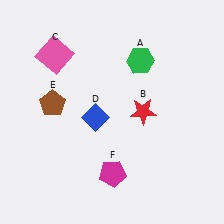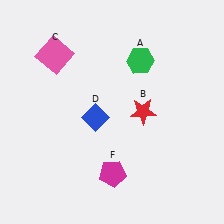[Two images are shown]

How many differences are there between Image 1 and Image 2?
There is 1 difference between the two images.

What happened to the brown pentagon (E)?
The brown pentagon (E) was removed in Image 2. It was in the top-left area of Image 1.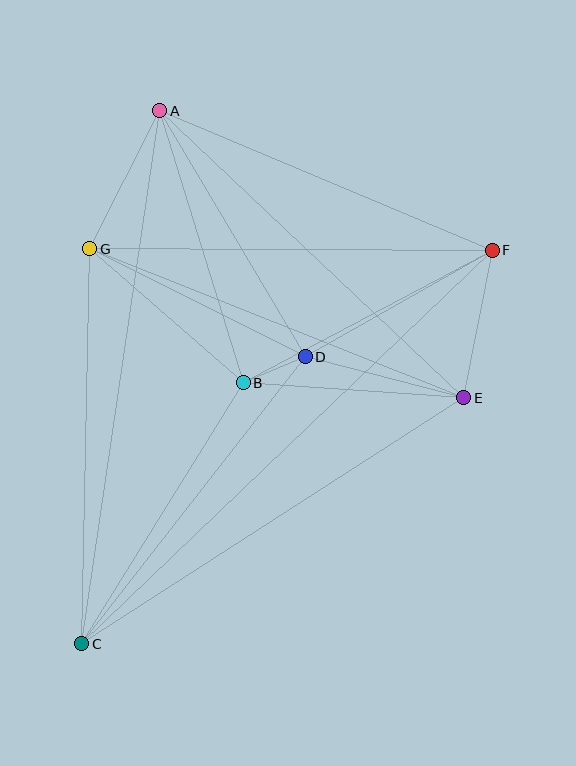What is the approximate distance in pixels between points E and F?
The distance between E and F is approximately 150 pixels.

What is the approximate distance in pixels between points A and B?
The distance between A and B is approximately 285 pixels.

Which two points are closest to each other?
Points B and D are closest to each other.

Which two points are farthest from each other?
Points C and F are farthest from each other.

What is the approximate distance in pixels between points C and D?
The distance between C and D is approximately 364 pixels.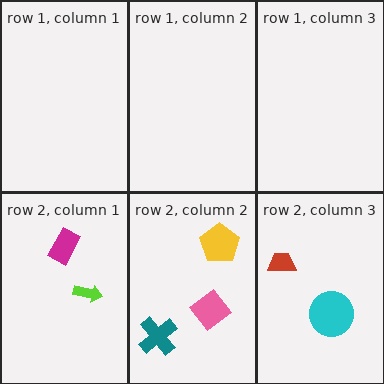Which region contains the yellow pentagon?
The row 2, column 2 region.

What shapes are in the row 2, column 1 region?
The magenta rectangle, the lime arrow.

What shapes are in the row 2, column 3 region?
The red trapezoid, the cyan circle.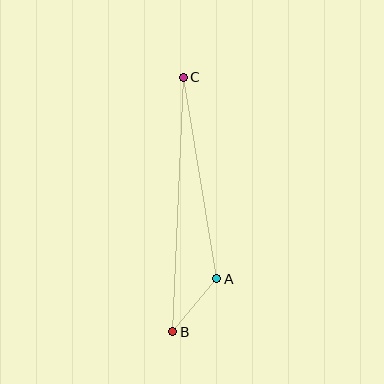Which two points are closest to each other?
Points A and B are closest to each other.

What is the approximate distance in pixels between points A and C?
The distance between A and C is approximately 204 pixels.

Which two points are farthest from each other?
Points B and C are farthest from each other.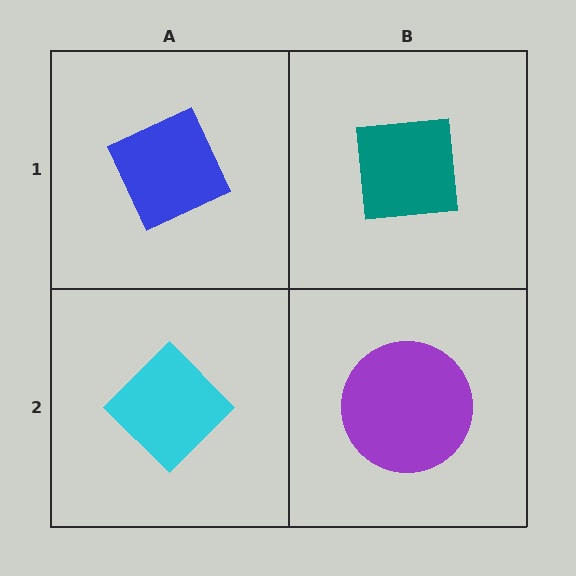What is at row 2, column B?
A purple circle.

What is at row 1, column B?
A teal square.